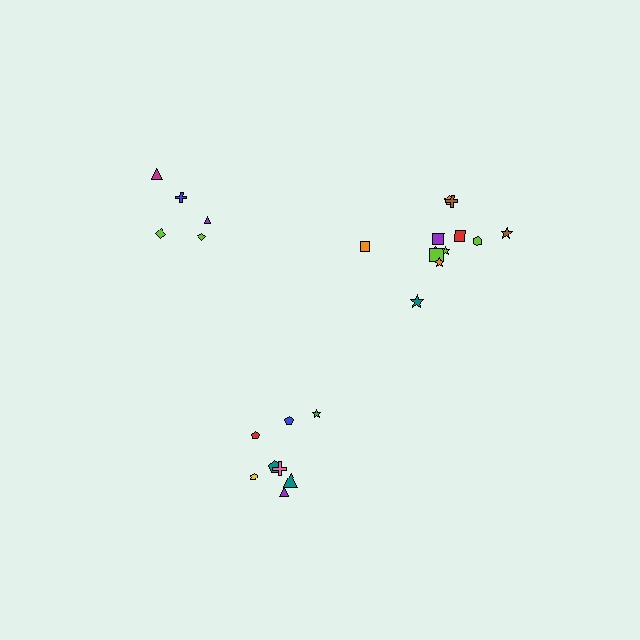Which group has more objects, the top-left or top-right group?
The top-right group.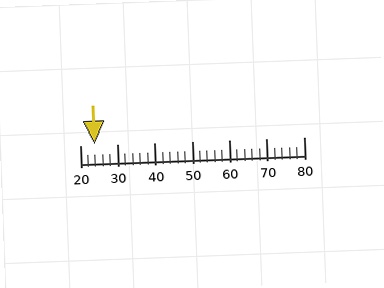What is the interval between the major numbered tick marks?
The major tick marks are spaced 10 units apart.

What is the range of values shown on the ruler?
The ruler shows values from 20 to 80.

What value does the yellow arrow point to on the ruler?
The yellow arrow points to approximately 24.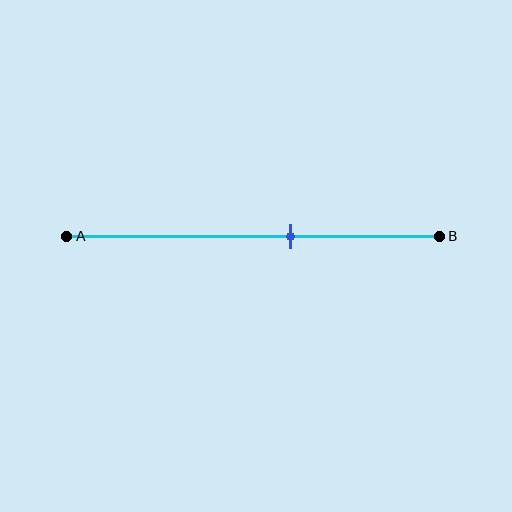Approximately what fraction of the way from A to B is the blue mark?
The blue mark is approximately 60% of the way from A to B.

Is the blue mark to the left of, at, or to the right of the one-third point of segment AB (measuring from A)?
The blue mark is to the right of the one-third point of segment AB.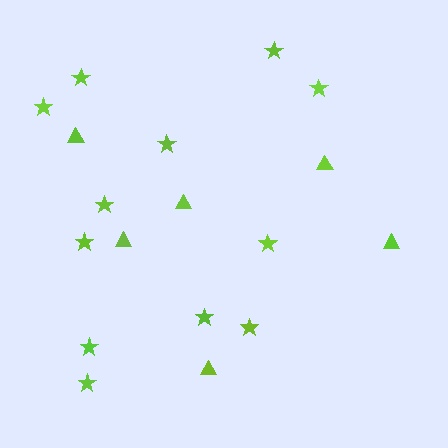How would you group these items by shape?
There are 2 groups: one group of triangles (6) and one group of stars (12).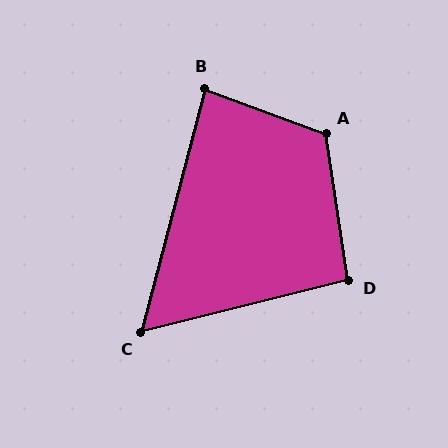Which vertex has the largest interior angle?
A, at approximately 119 degrees.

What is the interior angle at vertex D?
Approximately 96 degrees (obtuse).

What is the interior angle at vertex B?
Approximately 84 degrees (acute).